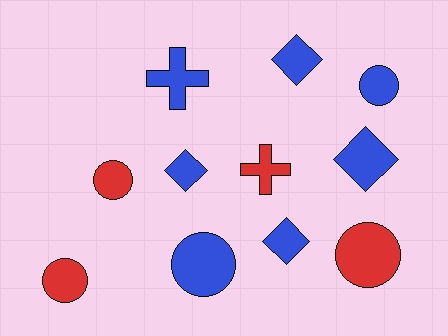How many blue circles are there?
There are 2 blue circles.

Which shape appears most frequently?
Circle, with 5 objects.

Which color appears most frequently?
Blue, with 7 objects.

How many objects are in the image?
There are 11 objects.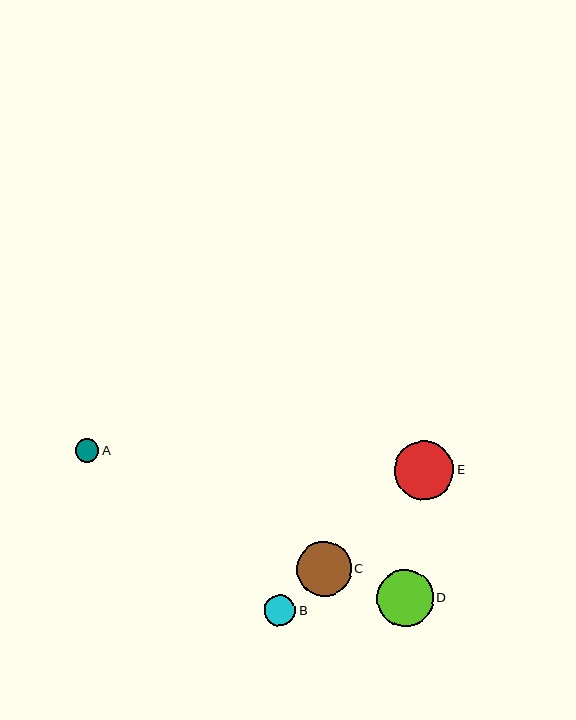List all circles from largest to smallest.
From largest to smallest: E, D, C, B, A.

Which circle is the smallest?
Circle A is the smallest with a size of approximately 24 pixels.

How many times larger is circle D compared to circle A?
Circle D is approximately 2.4 times the size of circle A.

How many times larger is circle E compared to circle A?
Circle E is approximately 2.5 times the size of circle A.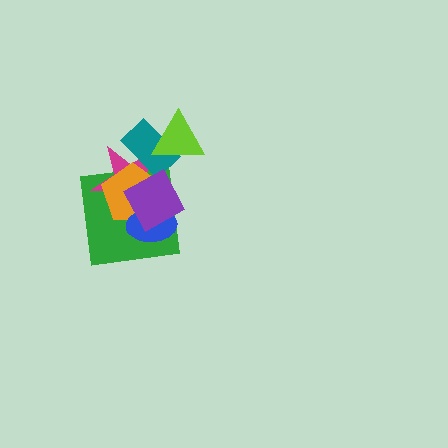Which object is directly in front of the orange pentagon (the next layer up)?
The blue ellipse is directly in front of the orange pentagon.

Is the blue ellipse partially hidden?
Yes, it is partially covered by another shape.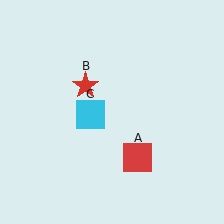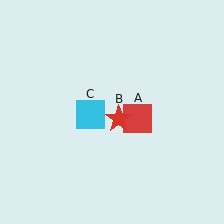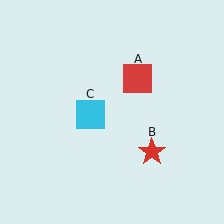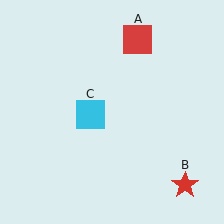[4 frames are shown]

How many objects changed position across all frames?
2 objects changed position: red square (object A), red star (object B).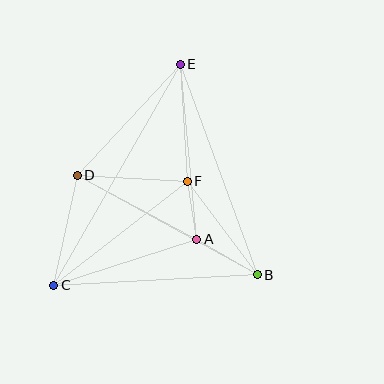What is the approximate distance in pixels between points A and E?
The distance between A and E is approximately 176 pixels.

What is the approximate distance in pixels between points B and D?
The distance between B and D is approximately 206 pixels.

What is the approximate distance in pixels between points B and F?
The distance between B and F is approximately 117 pixels.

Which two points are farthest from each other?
Points C and E are farthest from each other.